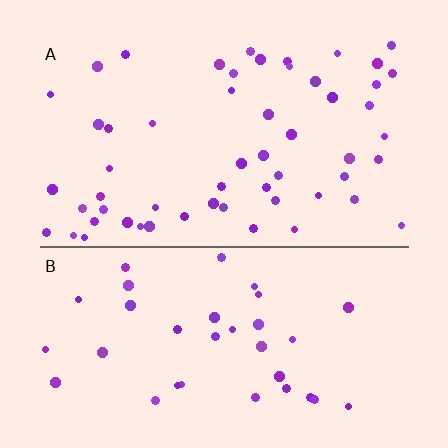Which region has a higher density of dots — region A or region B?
A (the top).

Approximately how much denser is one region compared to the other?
Approximately 1.5× — region A over region B.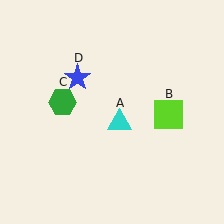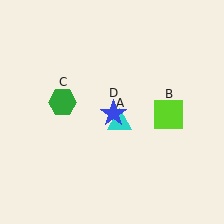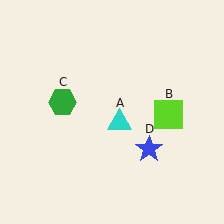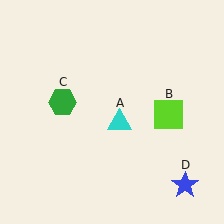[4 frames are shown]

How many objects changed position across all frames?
1 object changed position: blue star (object D).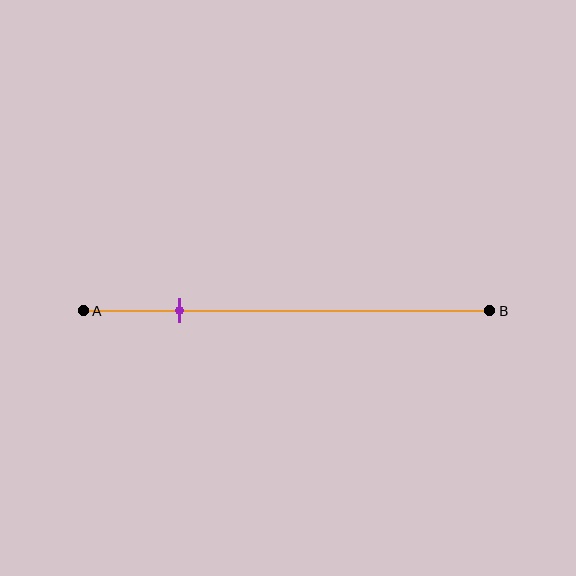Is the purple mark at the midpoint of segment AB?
No, the mark is at about 25% from A, not at the 50% midpoint.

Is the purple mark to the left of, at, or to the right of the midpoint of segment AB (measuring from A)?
The purple mark is to the left of the midpoint of segment AB.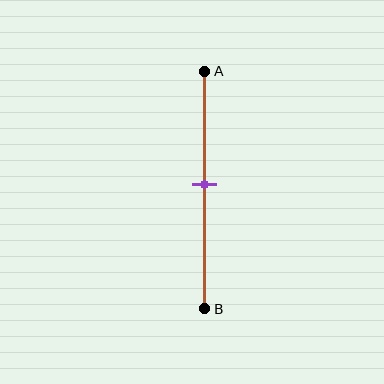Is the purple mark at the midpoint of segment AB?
Yes, the mark is approximately at the midpoint.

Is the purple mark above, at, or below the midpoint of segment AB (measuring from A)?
The purple mark is approximately at the midpoint of segment AB.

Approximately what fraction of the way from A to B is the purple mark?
The purple mark is approximately 50% of the way from A to B.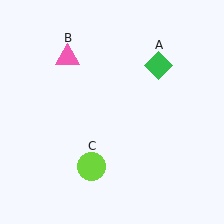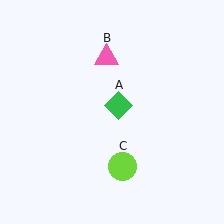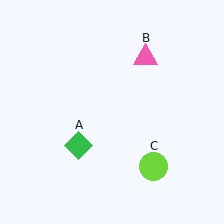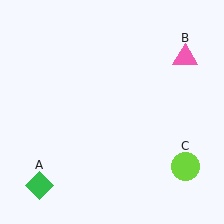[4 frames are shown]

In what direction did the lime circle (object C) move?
The lime circle (object C) moved right.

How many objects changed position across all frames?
3 objects changed position: green diamond (object A), pink triangle (object B), lime circle (object C).